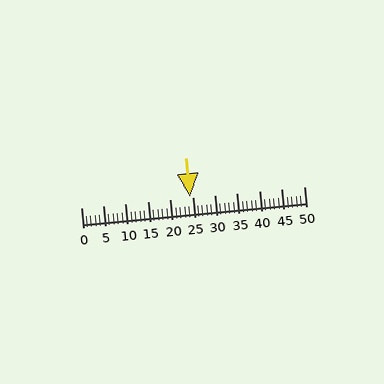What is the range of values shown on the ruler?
The ruler shows values from 0 to 50.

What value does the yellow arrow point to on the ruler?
The yellow arrow points to approximately 24.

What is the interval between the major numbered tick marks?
The major tick marks are spaced 5 units apart.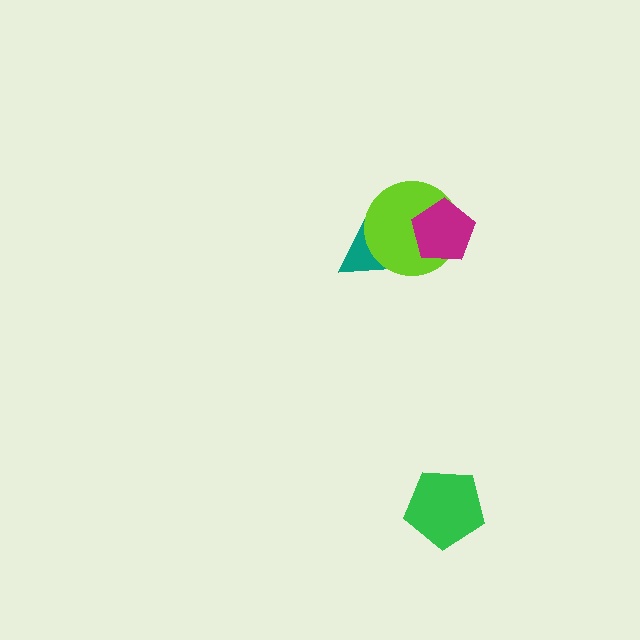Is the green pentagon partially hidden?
No, no other shape covers it.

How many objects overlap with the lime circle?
2 objects overlap with the lime circle.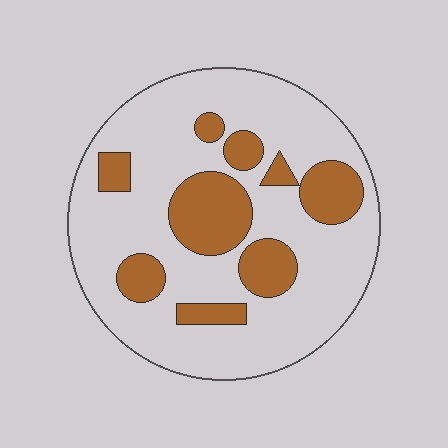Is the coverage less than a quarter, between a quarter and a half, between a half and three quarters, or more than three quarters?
Between a quarter and a half.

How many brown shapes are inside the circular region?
9.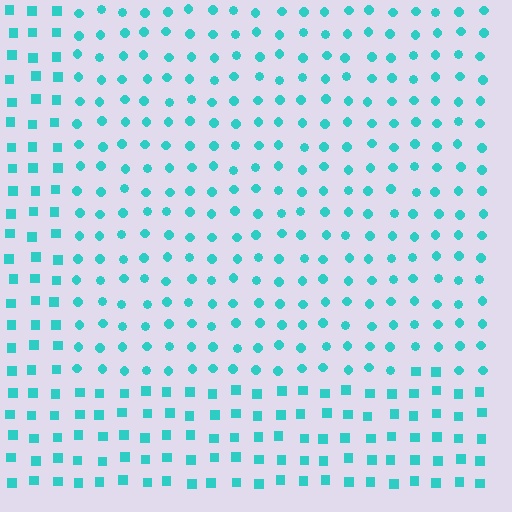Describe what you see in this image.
The image is filled with small cyan elements arranged in a uniform grid. A rectangle-shaped region contains circles, while the surrounding area contains squares. The boundary is defined purely by the change in element shape.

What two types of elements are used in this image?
The image uses circles inside the rectangle region and squares outside it.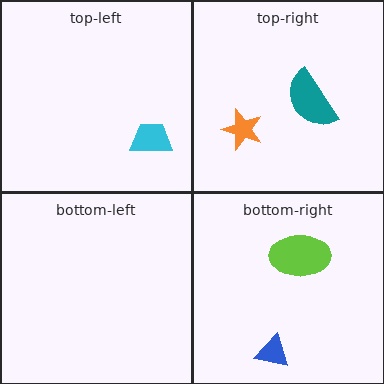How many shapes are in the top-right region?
2.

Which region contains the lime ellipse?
The bottom-right region.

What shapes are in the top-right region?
The teal semicircle, the orange star.